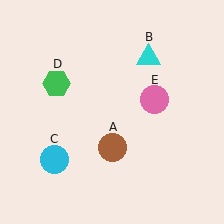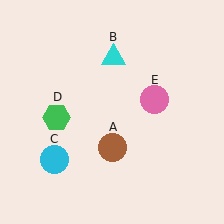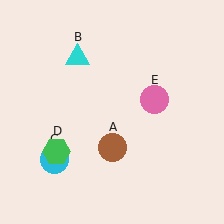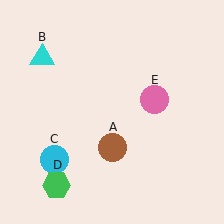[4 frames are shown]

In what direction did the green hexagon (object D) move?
The green hexagon (object D) moved down.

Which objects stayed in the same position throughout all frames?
Brown circle (object A) and cyan circle (object C) and pink circle (object E) remained stationary.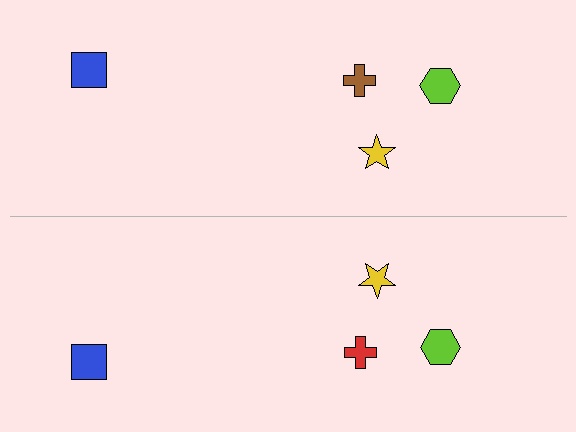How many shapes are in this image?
There are 8 shapes in this image.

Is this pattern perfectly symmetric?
No, the pattern is not perfectly symmetric. The red cross on the bottom side breaks the symmetry — its mirror counterpart is brown.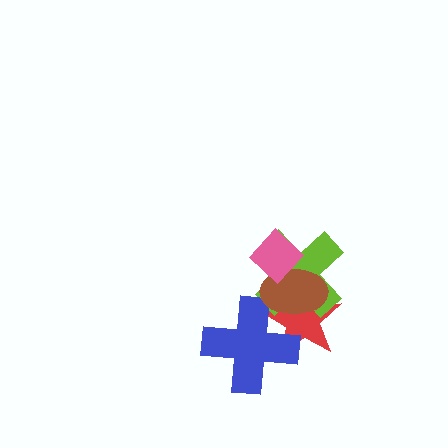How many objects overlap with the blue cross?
2 objects overlap with the blue cross.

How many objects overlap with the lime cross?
3 objects overlap with the lime cross.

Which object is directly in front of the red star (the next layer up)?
The lime cross is directly in front of the red star.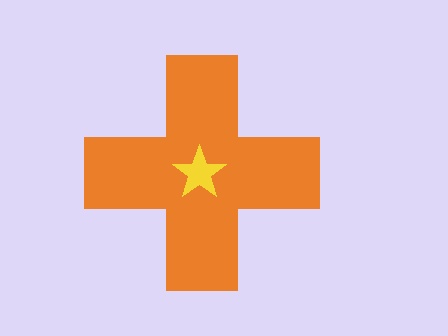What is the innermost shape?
The yellow star.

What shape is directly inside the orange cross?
The yellow star.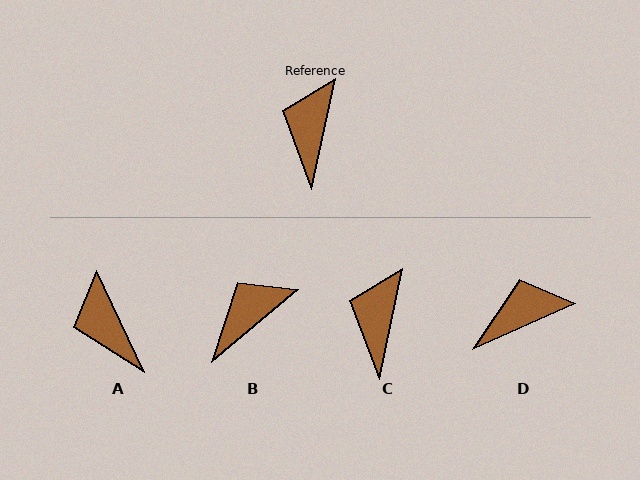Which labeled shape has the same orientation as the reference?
C.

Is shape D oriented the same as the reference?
No, it is off by about 54 degrees.